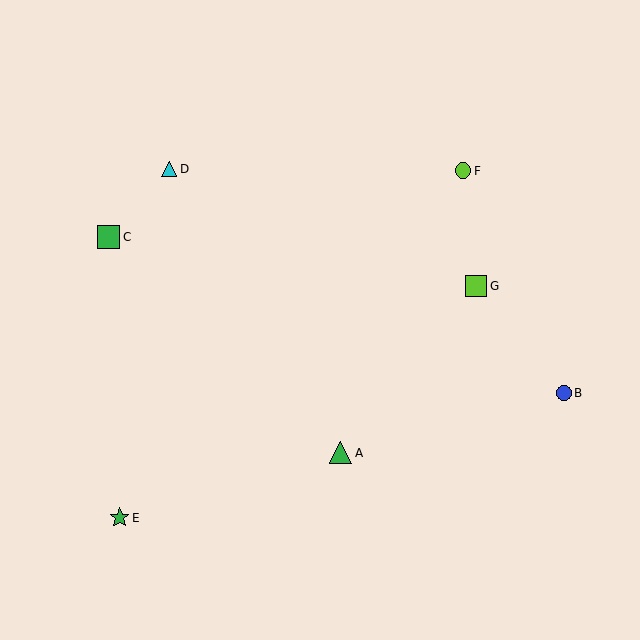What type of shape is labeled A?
Shape A is a green triangle.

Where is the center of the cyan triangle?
The center of the cyan triangle is at (169, 169).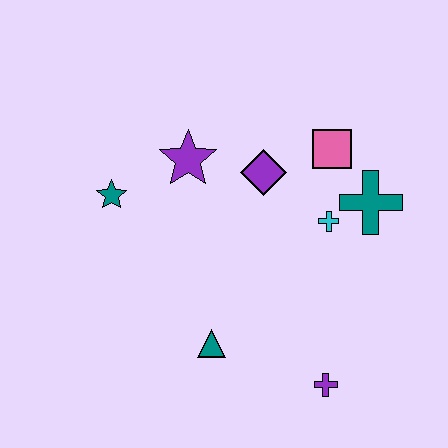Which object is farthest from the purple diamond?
The purple cross is farthest from the purple diamond.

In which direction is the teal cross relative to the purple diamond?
The teal cross is to the right of the purple diamond.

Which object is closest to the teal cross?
The cyan cross is closest to the teal cross.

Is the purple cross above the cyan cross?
No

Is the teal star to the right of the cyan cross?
No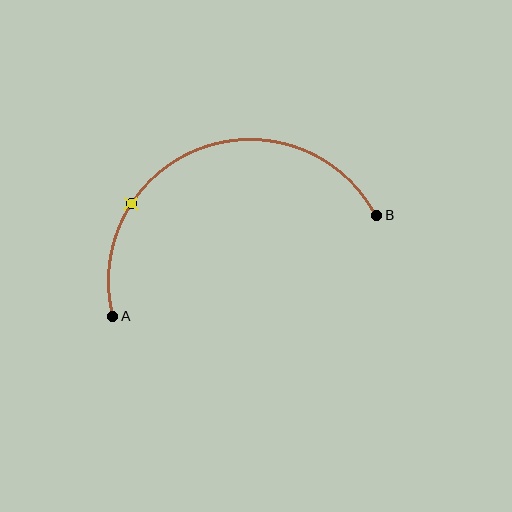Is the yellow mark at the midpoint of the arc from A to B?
No. The yellow mark lies on the arc but is closer to endpoint A. The arc midpoint would be at the point on the curve equidistant along the arc from both A and B.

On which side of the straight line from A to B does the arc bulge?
The arc bulges above the straight line connecting A and B.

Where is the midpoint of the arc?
The arc midpoint is the point on the curve farthest from the straight line joining A and B. It sits above that line.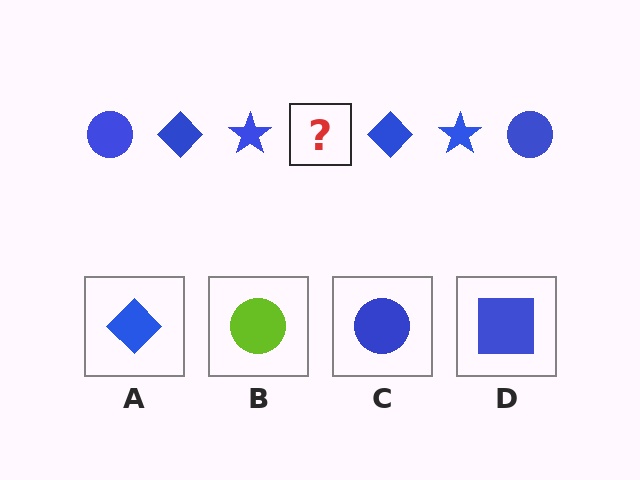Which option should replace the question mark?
Option C.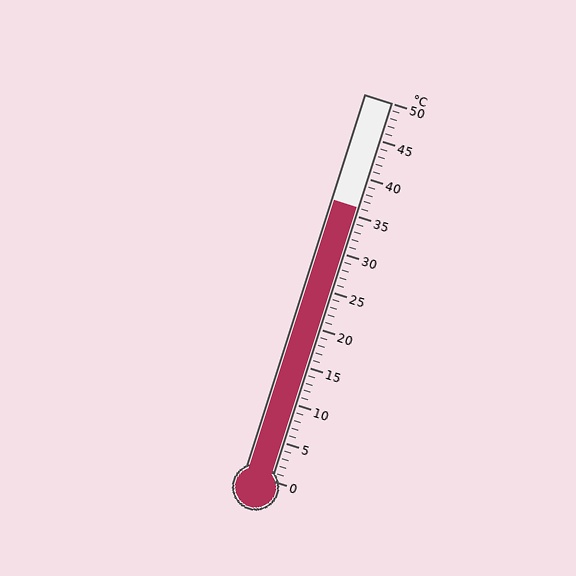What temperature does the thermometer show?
The thermometer shows approximately 36°C.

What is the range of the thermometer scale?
The thermometer scale ranges from 0°C to 50°C.